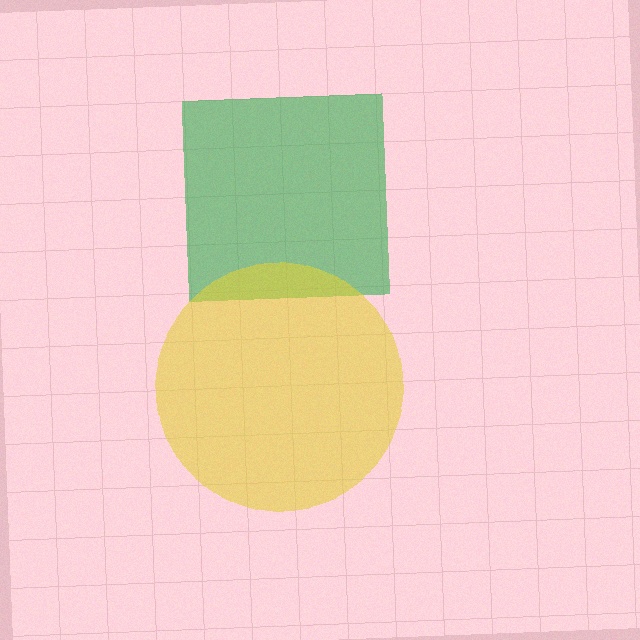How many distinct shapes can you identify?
There are 2 distinct shapes: a green square, a yellow circle.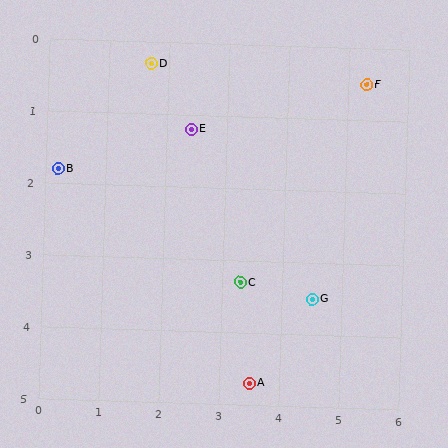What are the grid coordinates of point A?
Point A is at approximately (3.5, 4.7).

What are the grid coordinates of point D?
Point D is at approximately (1.7, 0.3).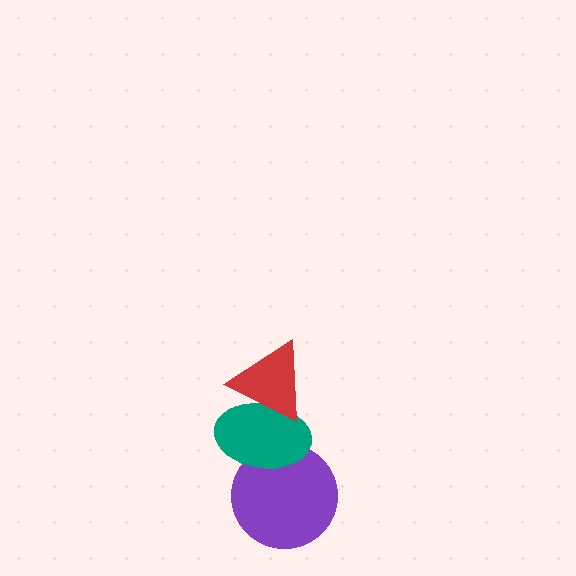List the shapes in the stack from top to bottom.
From top to bottom: the red triangle, the teal ellipse, the purple circle.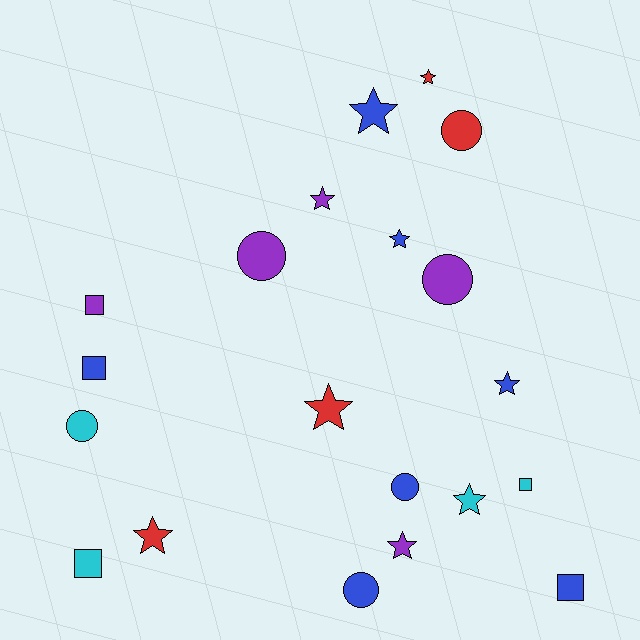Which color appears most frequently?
Blue, with 7 objects.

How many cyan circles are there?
There is 1 cyan circle.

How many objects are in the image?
There are 20 objects.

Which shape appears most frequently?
Star, with 9 objects.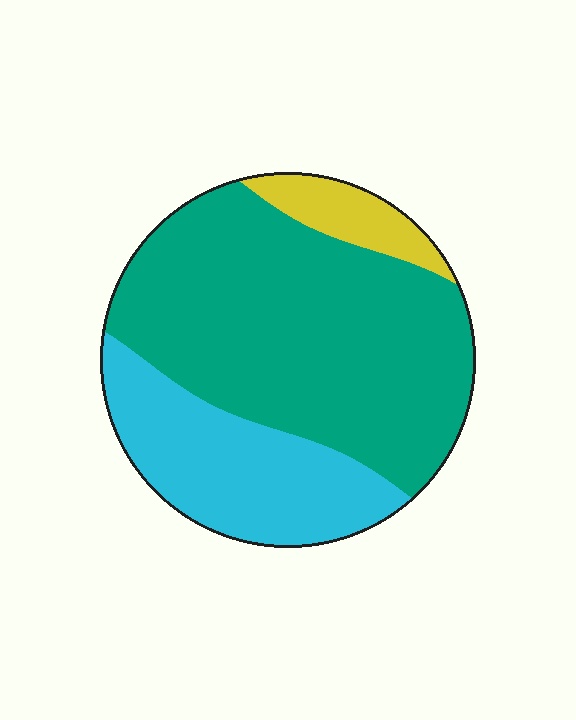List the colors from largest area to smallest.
From largest to smallest: teal, cyan, yellow.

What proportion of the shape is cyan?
Cyan covers roughly 30% of the shape.